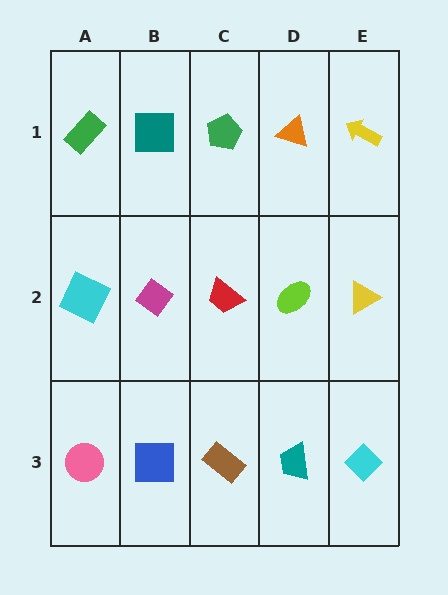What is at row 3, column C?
A brown rectangle.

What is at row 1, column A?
A green rectangle.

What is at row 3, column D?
A teal trapezoid.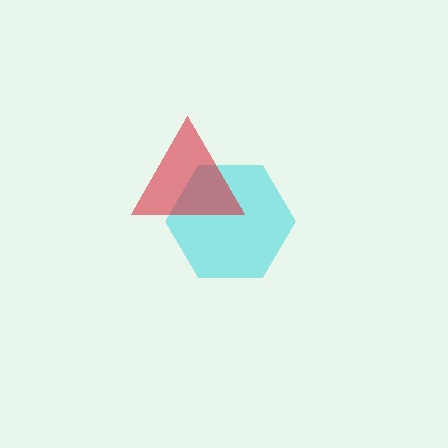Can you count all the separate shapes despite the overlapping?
Yes, there are 2 separate shapes.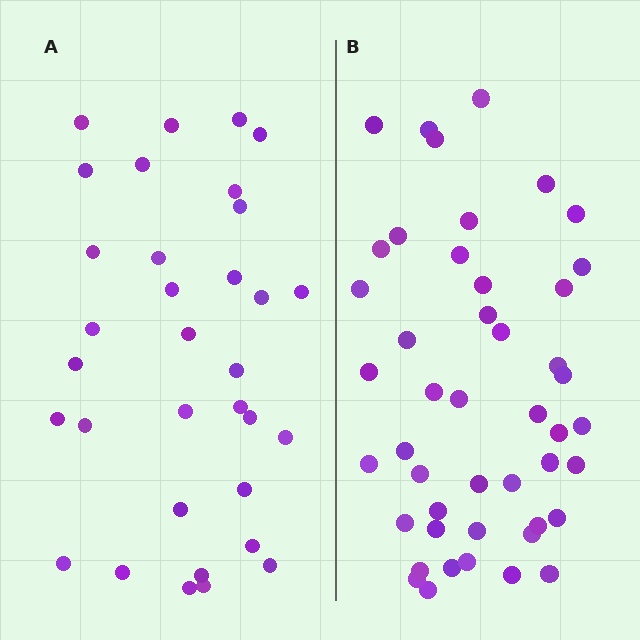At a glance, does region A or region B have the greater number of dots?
Region B (the right region) has more dots.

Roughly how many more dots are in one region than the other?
Region B has approximately 15 more dots than region A.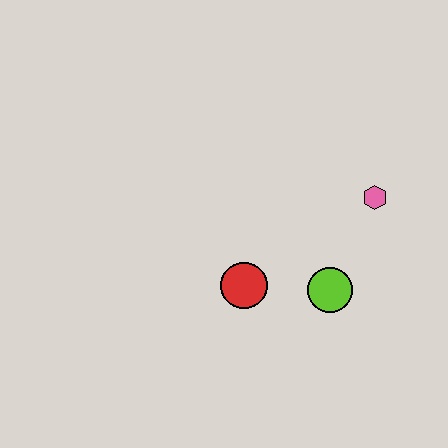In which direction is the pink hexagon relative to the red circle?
The pink hexagon is to the right of the red circle.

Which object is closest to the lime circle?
The red circle is closest to the lime circle.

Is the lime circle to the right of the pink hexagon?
No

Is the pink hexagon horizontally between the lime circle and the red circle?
No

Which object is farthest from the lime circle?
The pink hexagon is farthest from the lime circle.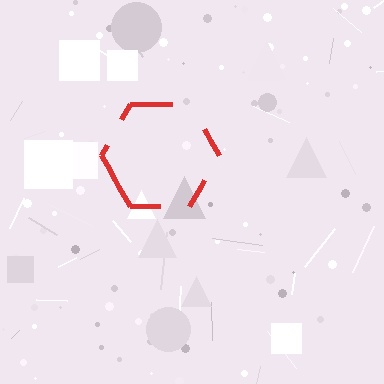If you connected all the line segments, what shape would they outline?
They would outline a hexagon.